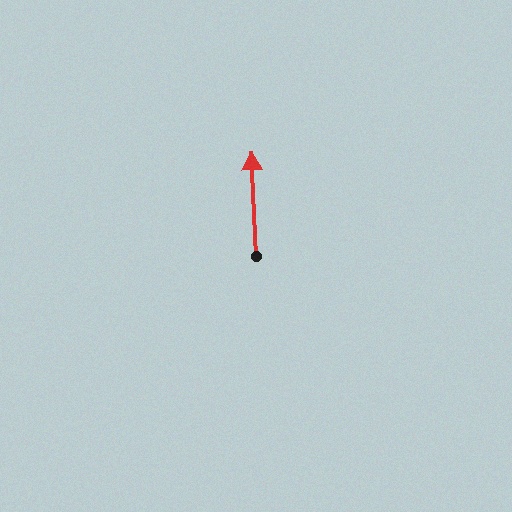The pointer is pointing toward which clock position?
Roughly 12 o'clock.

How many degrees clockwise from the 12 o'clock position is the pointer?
Approximately 358 degrees.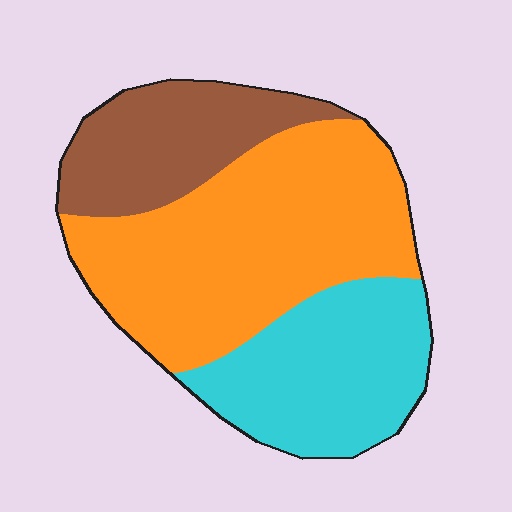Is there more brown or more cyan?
Cyan.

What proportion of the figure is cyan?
Cyan takes up between a sixth and a third of the figure.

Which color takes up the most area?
Orange, at roughly 50%.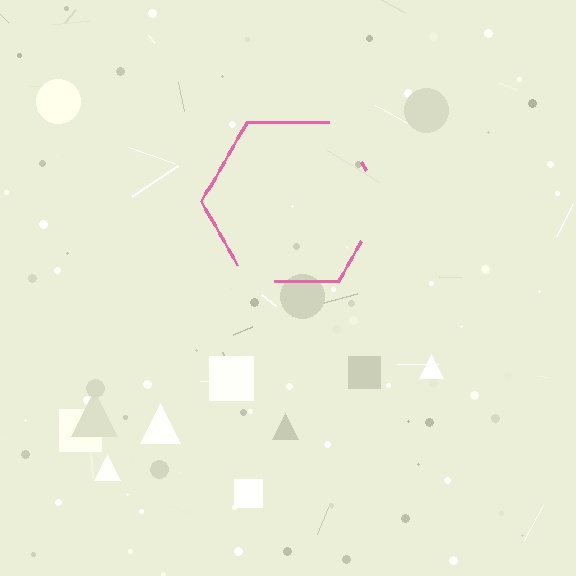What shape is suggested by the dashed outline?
The dashed outline suggests a hexagon.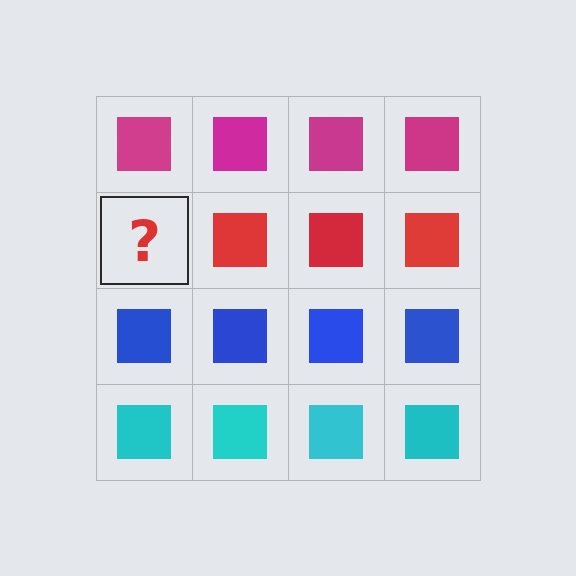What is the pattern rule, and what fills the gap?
The rule is that each row has a consistent color. The gap should be filled with a red square.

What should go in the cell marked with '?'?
The missing cell should contain a red square.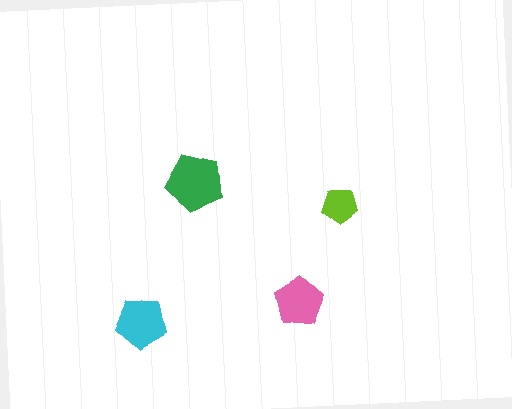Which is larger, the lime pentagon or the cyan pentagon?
The cyan one.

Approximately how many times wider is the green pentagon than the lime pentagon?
About 1.5 times wider.